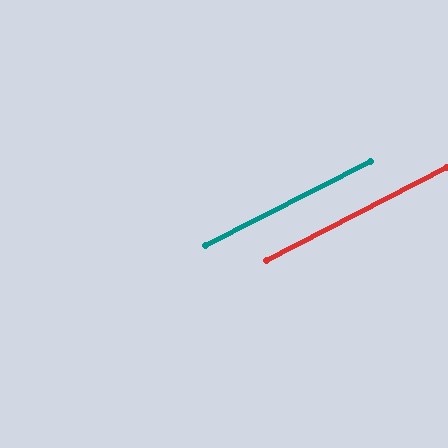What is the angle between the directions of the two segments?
Approximately 0 degrees.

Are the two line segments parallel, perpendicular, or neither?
Parallel — their directions differ by only 0.4°.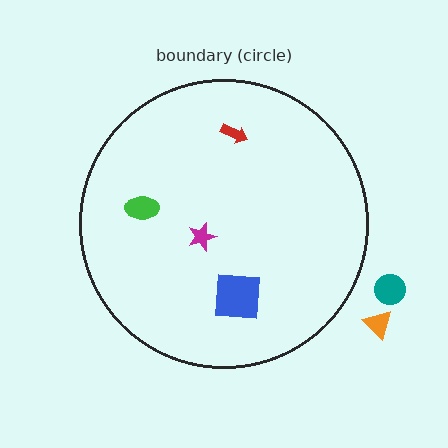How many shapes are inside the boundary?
4 inside, 2 outside.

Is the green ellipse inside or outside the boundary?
Inside.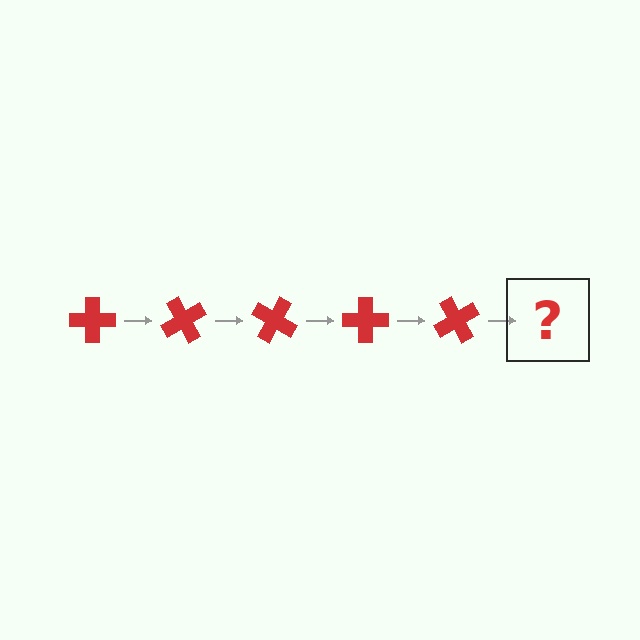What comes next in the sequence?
The next element should be a red cross rotated 300 degrees.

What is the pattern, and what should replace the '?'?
The pattern is that the cross rotates 60 degrees each step. The '?' should be a red cross rotated 300 degrees.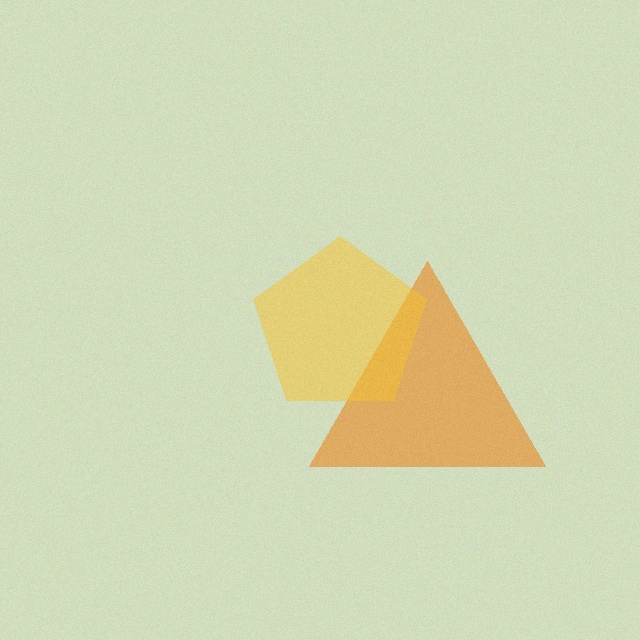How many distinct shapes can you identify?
There are 2 distinct shapes: an orange triangle, a yellow pentagon.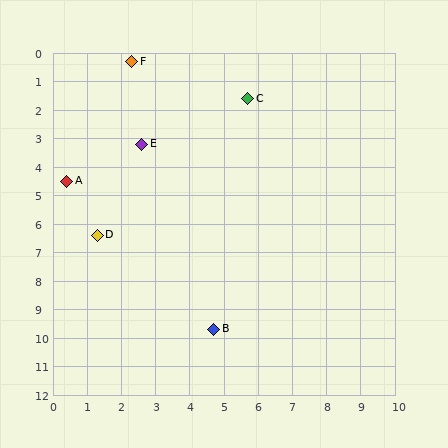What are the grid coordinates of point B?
Point B is at approximately (4.7, 9.7).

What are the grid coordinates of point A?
Point A is at approximately (0.4, 4.5).